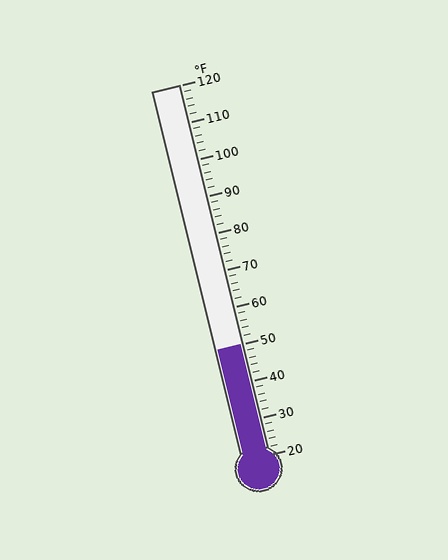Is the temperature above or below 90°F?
The temperature is below 90°F.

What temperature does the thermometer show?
The thermometer shows approximately 50°F.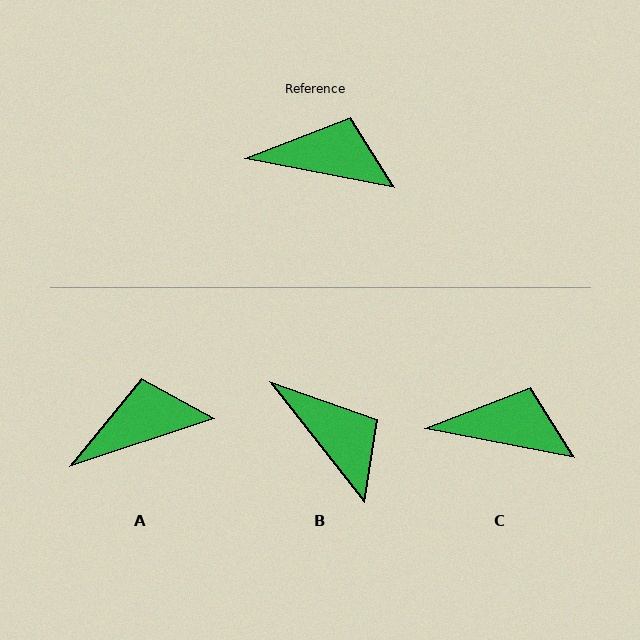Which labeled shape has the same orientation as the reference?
C.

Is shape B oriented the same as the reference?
No, it is off by about 41 degrees.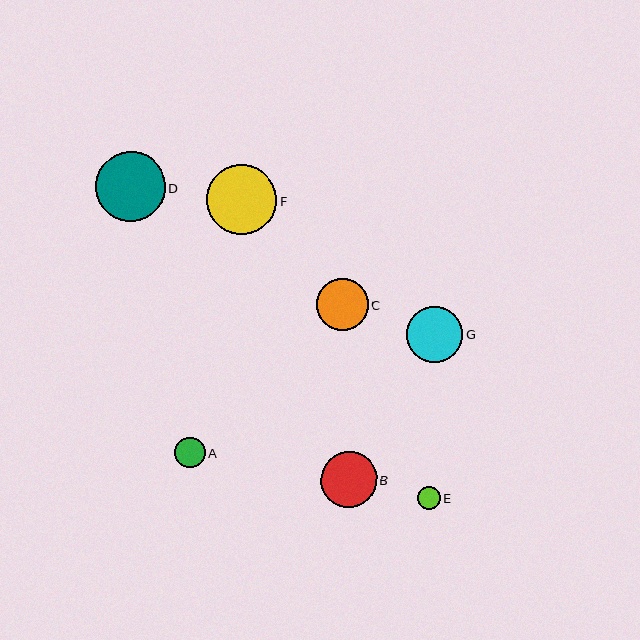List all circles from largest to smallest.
From largest to smallest: D, F, G, B, C, A, E.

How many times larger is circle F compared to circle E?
Circle F is approximately 3.0 times the size of circle E.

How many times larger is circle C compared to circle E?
Circle C is approximately 2.2 times the size of circle E.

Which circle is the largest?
Circle D is the largest with a size of approximately 70 pixels.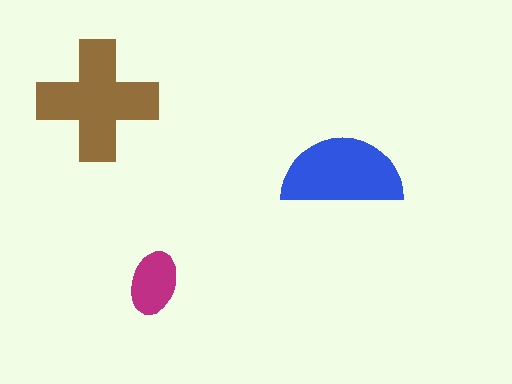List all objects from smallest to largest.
The magenta ellipse, the blue semicircle, the brown cross.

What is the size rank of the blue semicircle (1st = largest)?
2nd.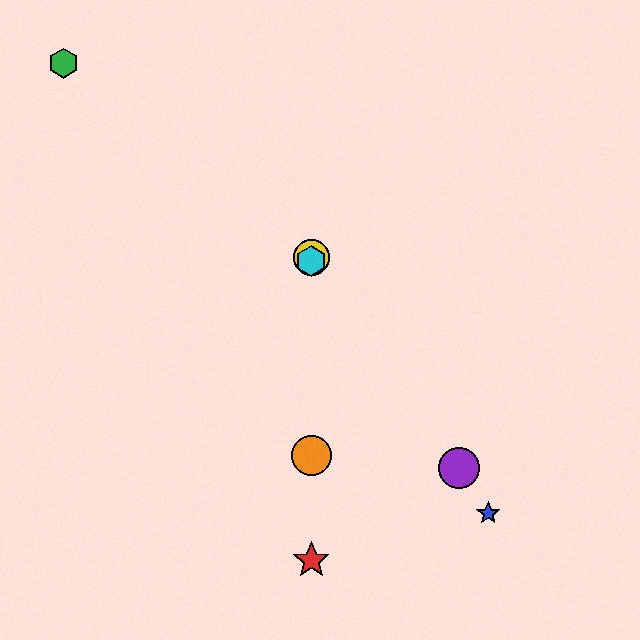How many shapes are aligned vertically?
4 shapes (the red star, the yellow circle, the orange circle, the cyan hexagon) are aligned vertically.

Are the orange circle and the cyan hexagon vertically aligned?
Yes, both are at x≈311.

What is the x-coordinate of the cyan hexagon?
The cyan hexagon is at x≈311.